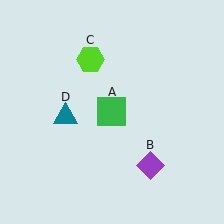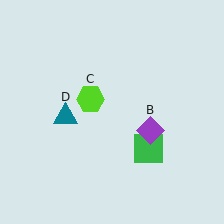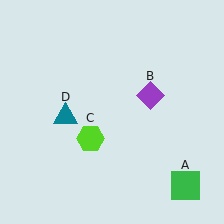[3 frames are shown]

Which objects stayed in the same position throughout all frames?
Teal triangle (object D) remained stationary.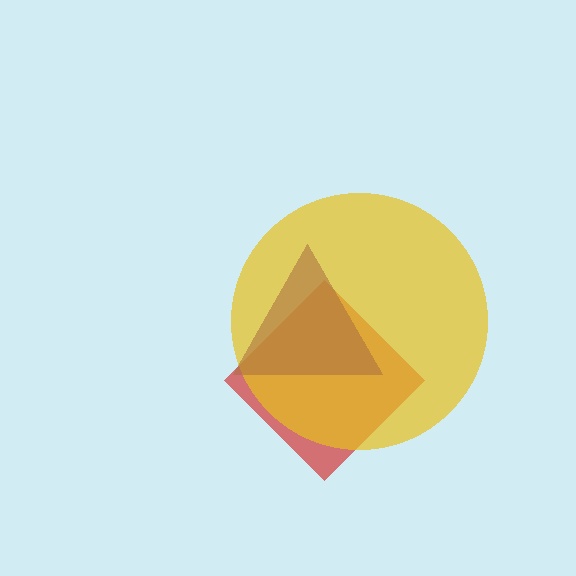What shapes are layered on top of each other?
The layered shapes are: a red diamond, a yellow circle, a brown triangle.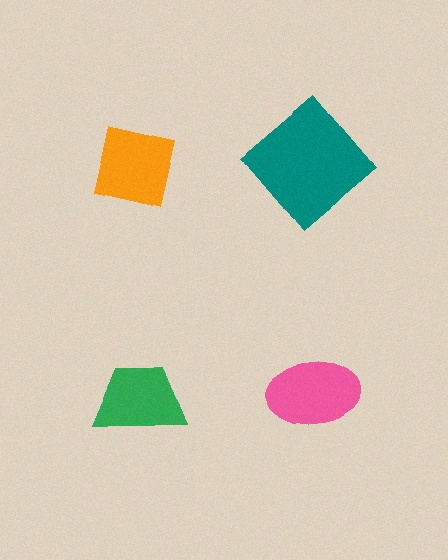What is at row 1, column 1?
An orange square.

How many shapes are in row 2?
2 shapes.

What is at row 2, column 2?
A pink ellipse.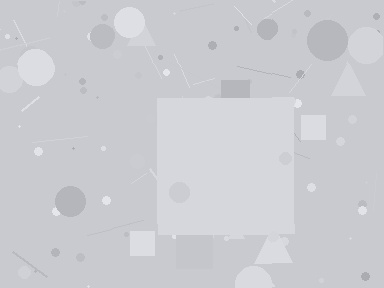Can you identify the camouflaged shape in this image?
The camouflaged shape is a square.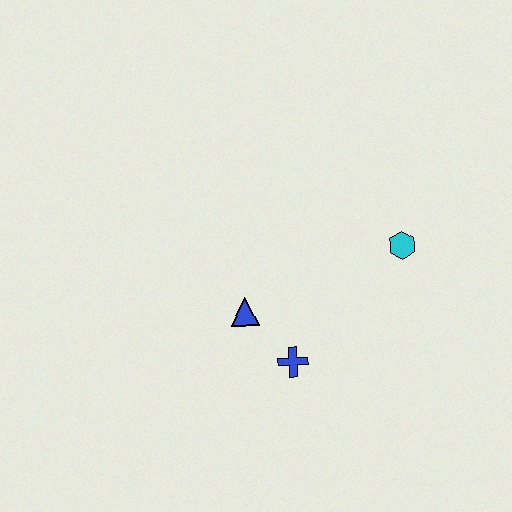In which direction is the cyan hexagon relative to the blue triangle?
The cyan hexagon is to the right of the blue triangle.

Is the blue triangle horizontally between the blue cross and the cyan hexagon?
No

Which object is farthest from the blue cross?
The cyan hexagon is farthest from the blue cross.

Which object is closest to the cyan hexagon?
The blue cross is closest to the cyan hexagon.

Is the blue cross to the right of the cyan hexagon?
No